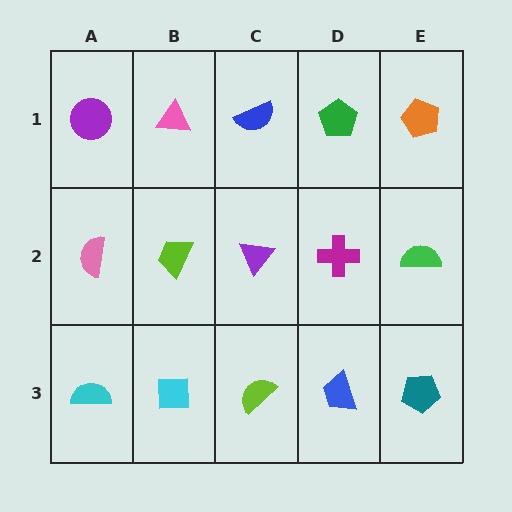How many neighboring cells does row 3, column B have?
3.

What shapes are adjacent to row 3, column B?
A lime trapezoid (row 2, column B), a cyan semicircle (row 3, column A), a lime semicircle (row 3, column C).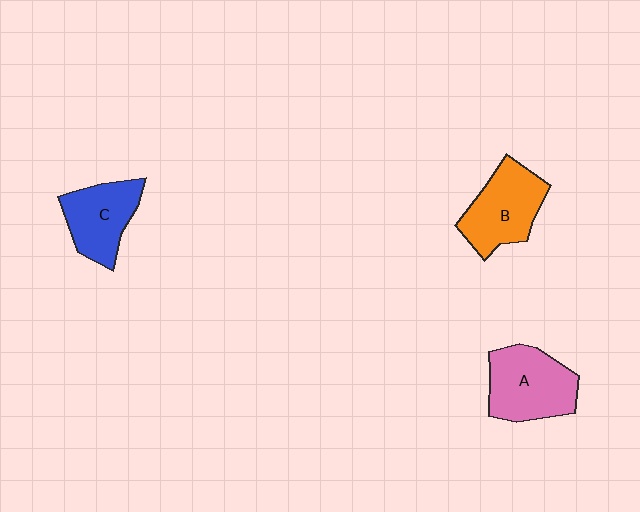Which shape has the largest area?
Shape A (pink).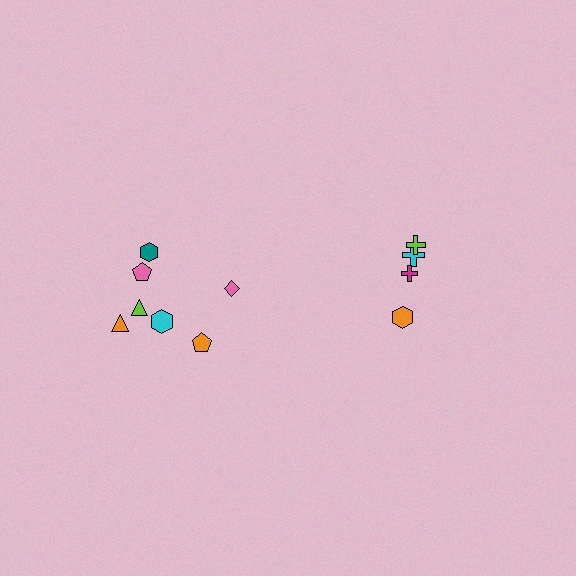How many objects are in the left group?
There are 7 objects.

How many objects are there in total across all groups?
There are 11 objects.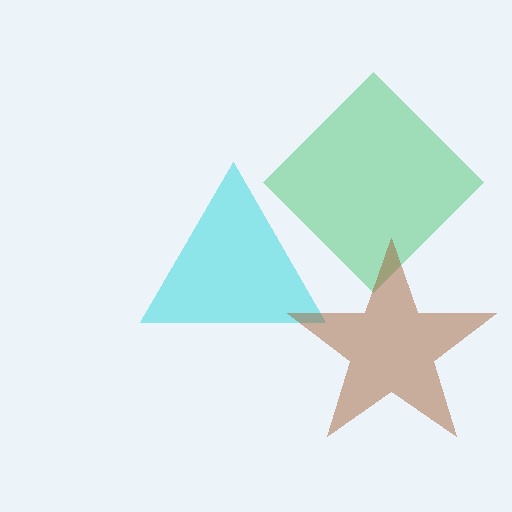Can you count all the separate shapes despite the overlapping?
Yes, there are 3 separate shapes.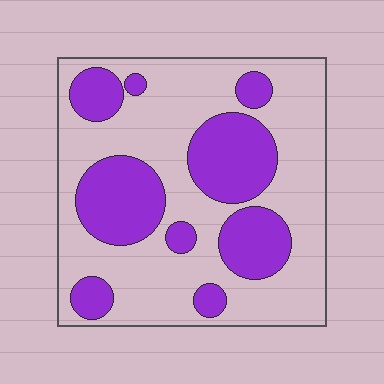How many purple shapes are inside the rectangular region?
9.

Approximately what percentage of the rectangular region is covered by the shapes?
Approximately 35%.